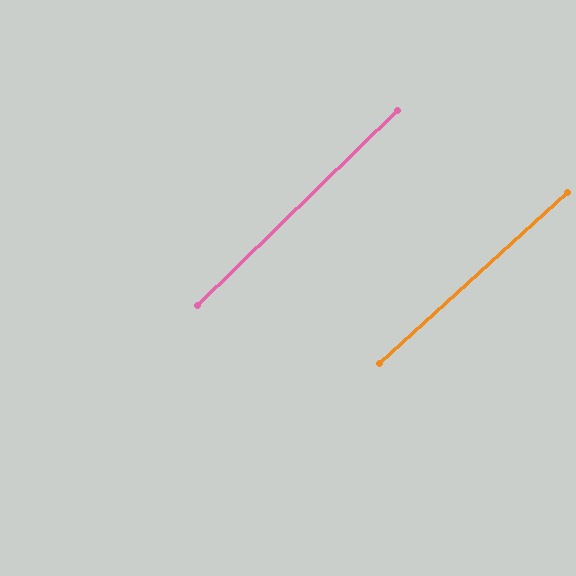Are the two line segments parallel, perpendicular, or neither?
Parallel — their directions differ by only 2.0°.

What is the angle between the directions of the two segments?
Approximately 2 degrees.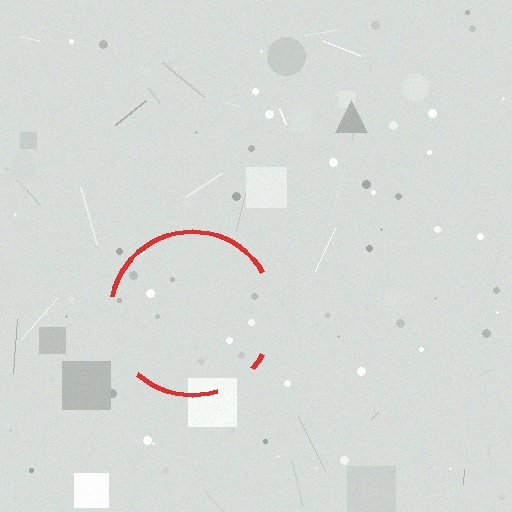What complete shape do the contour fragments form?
The contour fragments form a circle.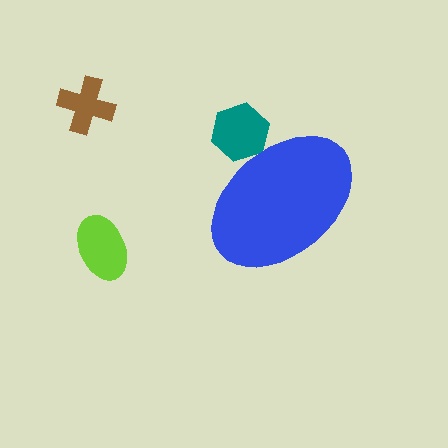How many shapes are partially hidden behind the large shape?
1 shape is partially hidden.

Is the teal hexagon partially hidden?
Yes, the teal hexagon is partially hidden behind the blue ellipse.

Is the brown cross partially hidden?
No, the brown cross is fully visible.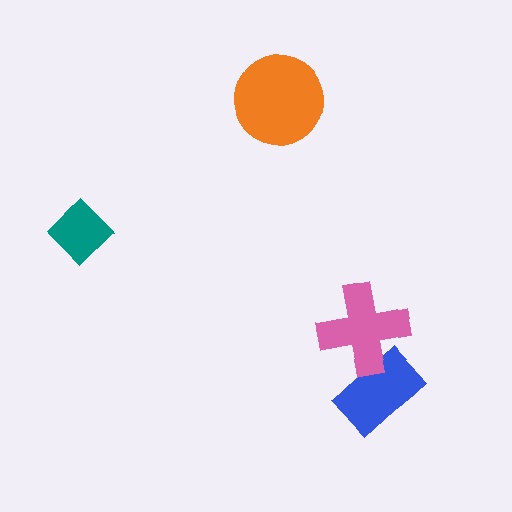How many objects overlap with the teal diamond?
0 objects overlap with the teal diamond.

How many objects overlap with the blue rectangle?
1 object overlaps with the blue rectangle.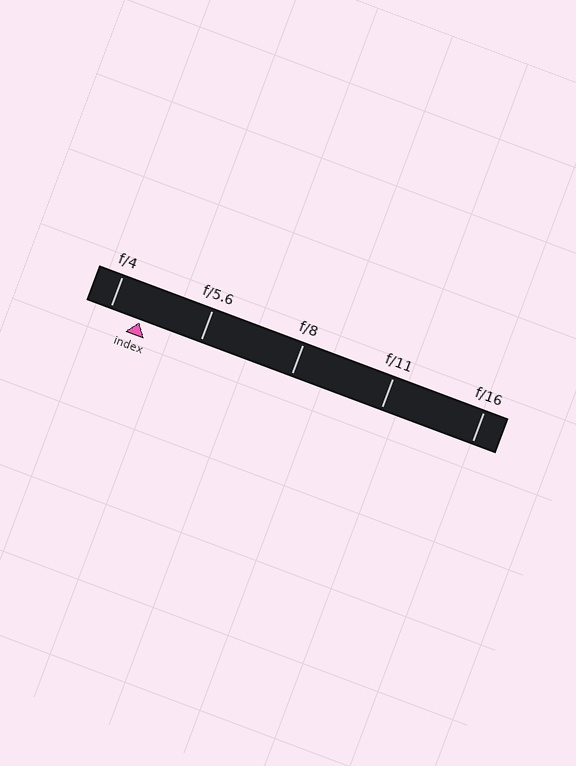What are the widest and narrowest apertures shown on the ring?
The widest aperture shown is f/4 and the narrowest is f/16.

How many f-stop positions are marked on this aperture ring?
There are 5 f-stop positions marked.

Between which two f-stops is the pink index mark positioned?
The index mark is between f/4 and f/5.6.